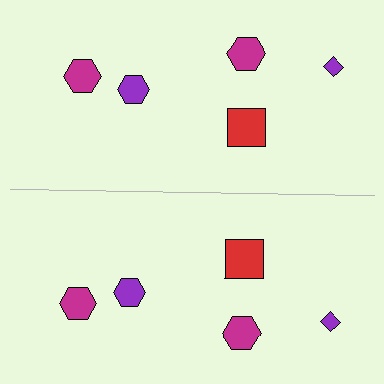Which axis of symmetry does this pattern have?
The pattern has a horizontal axis of symmetry running through the center of the image.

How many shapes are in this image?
There are 10 shapes in this image.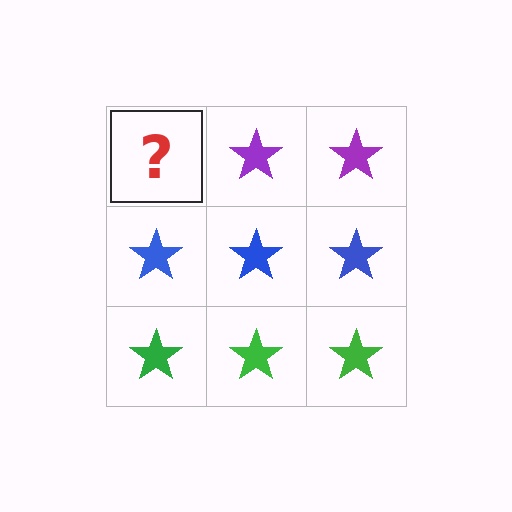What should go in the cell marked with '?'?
The missing cell should contain a purple star.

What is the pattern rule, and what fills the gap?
The rule is that each row has a consistent color. The gap should be filled with a purple star.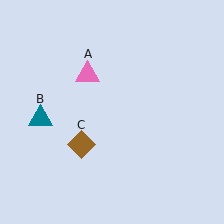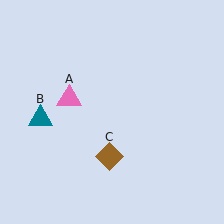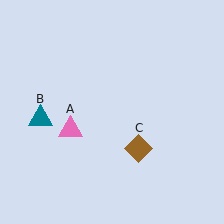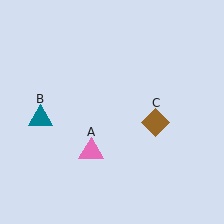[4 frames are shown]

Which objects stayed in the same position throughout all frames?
Teal triangle (object B) remained stationary.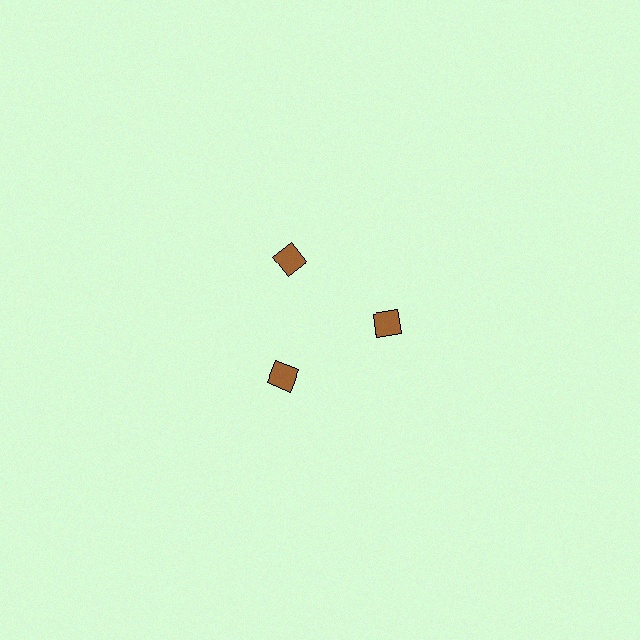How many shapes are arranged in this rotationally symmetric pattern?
There are 3 shapes, arranged in 3 groups of 1.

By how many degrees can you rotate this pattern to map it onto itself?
The pattern maps onto itself every 120 degrees of rotation.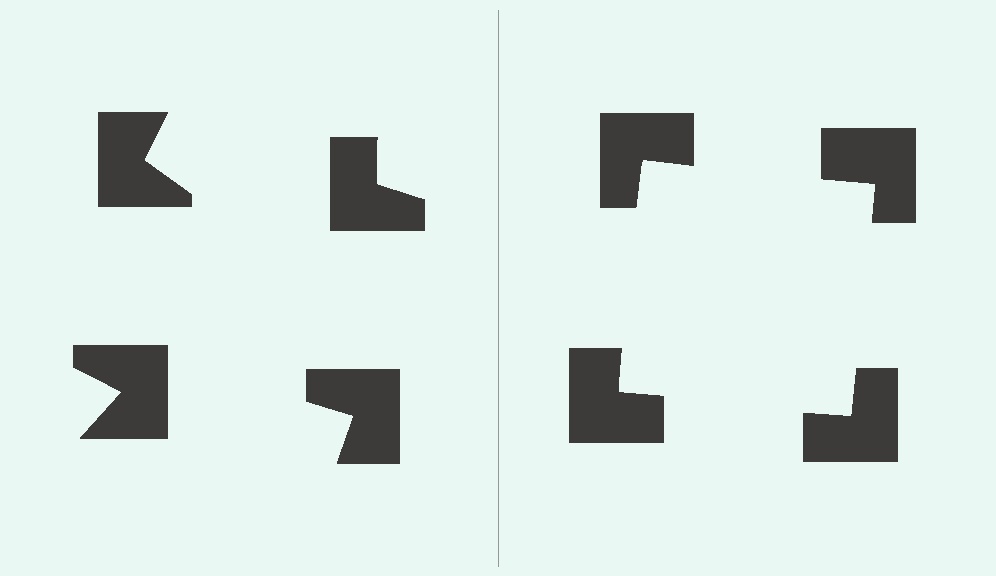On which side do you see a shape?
An illusory square appears on the right side. On the left side the wedge cuts are rotated, so no coherent shape forms.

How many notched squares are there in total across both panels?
8 — 4 on each side.